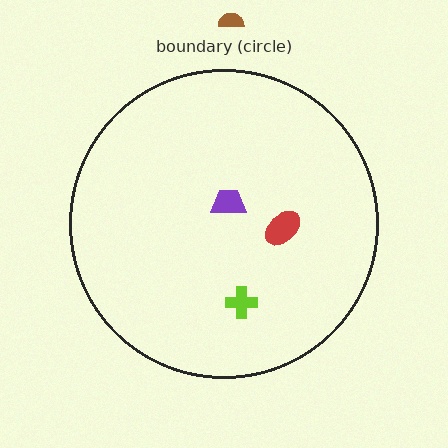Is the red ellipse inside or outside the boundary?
Inside.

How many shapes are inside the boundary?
3 inside, 1 outside.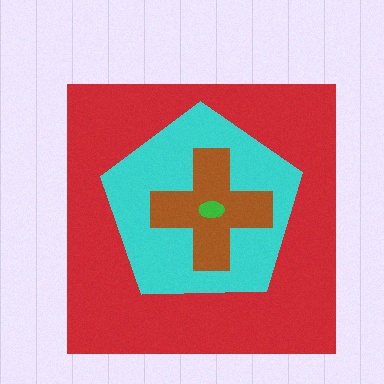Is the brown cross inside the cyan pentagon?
Yes.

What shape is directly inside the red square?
The cyan pentagon.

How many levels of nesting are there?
4.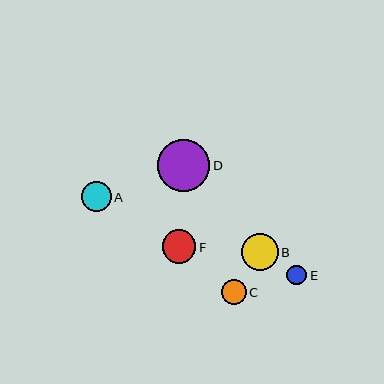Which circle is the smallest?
Circle E is the smallest with a size of approximately 20 pixels.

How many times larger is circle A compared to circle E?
Circle A is approximately 1.5 times the size of circle E.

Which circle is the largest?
Circle D is the largest with a size of approximately 52 pixels.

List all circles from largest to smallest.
From largest to smallest: D, B, F, A, C, E.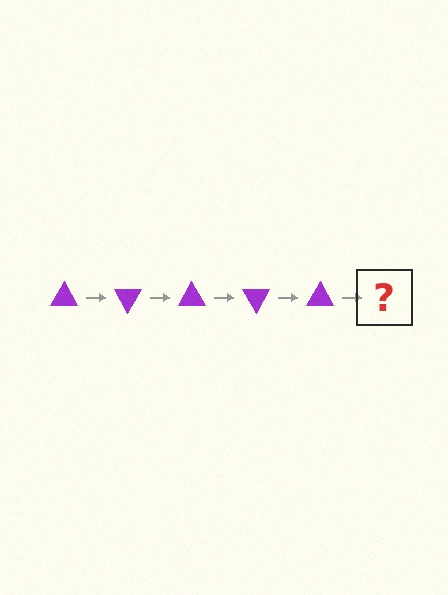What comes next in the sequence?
The next element should be a purple triangle rotated 300 degrees.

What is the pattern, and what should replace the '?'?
The pattern is that the triangle rotates 60 degrees each step. The '?' should be a purple triangle rotated 300 degrees.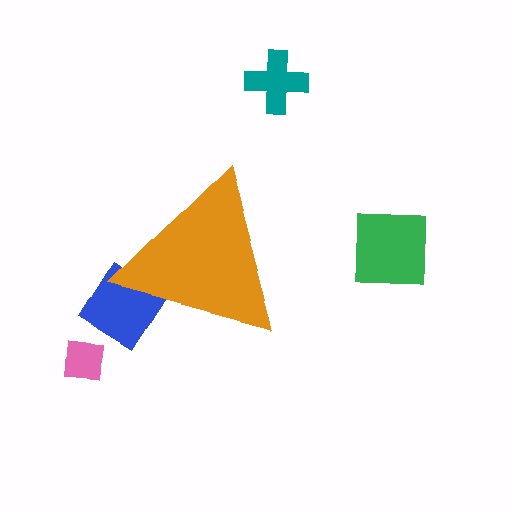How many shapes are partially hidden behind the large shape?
1 shape is partially hidden.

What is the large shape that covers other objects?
An orange triangle.